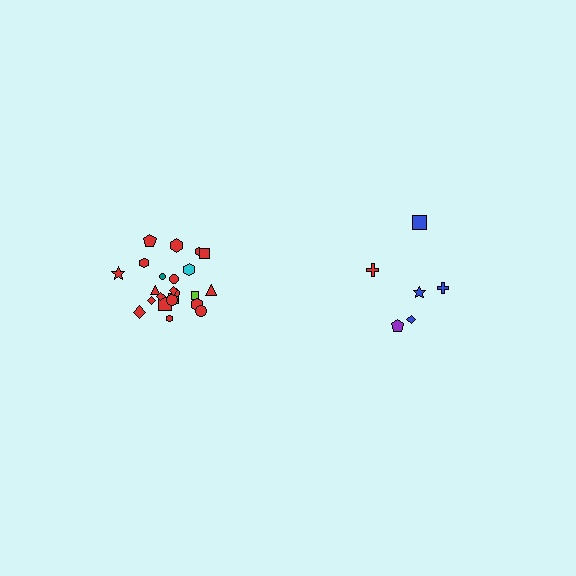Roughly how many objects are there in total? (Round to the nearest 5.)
Roughly 30 objects in total.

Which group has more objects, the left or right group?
The left group.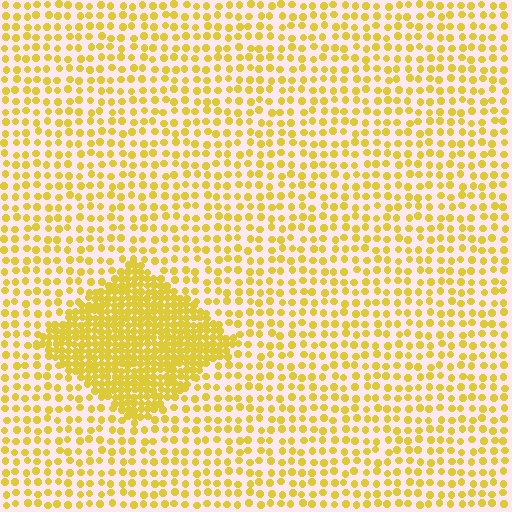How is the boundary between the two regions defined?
The boundary is defined by a change in element density (approximately 2.6x ratio). All elements are the same color, size, and shape.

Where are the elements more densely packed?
The elements are more densely packed inside the diamond boundary.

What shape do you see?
I see a diamond.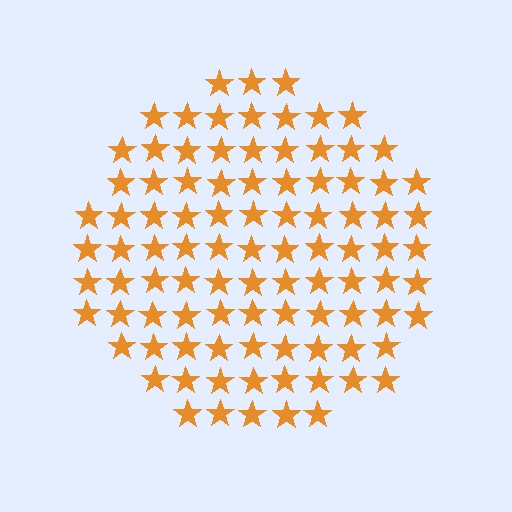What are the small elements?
The small elements are stars.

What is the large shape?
The large shape is a circle.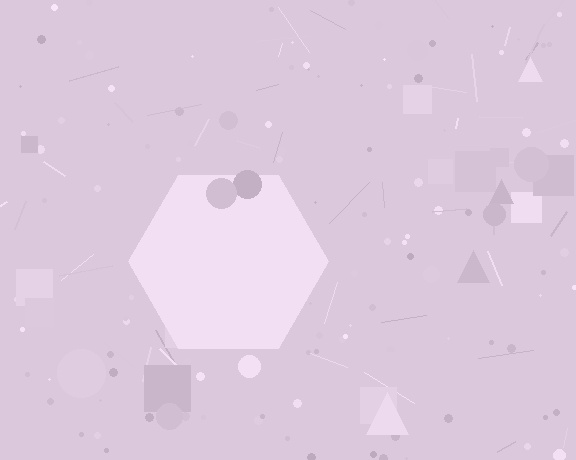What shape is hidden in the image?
A hexagon is hidden in the image.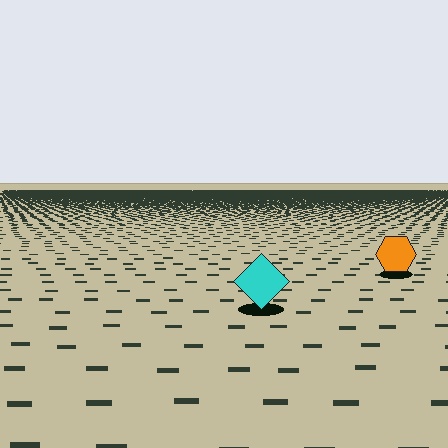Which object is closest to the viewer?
The cyan diamond is closest. The texture marks near it are larger and more spread out.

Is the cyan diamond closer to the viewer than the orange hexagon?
Yes. The cyan diamond is closer — you can tell from the texture gradient: the ground texture is coarser near it.